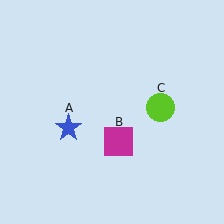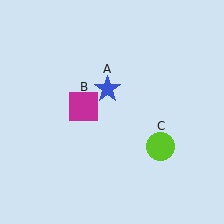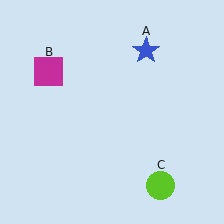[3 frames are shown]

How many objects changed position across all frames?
3 objects changed position: blue star (object A), magenta square (object B), lime circle (object C).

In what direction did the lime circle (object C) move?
The lime circle (object C) moved down.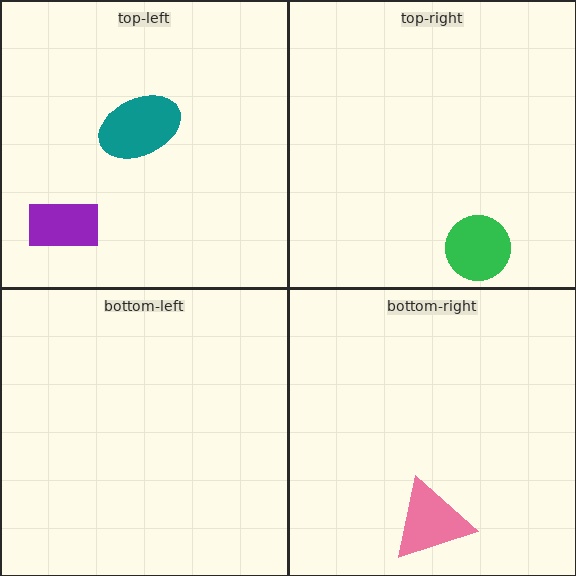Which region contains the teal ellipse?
The top-left region.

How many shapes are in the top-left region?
2.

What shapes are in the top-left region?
The purple rectangle, the teal ellipse.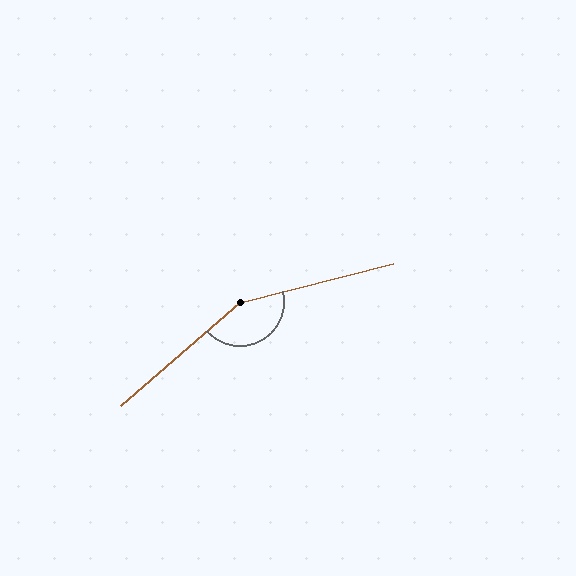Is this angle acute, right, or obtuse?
It is obtuse.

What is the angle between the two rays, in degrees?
Approximately 153 degrees.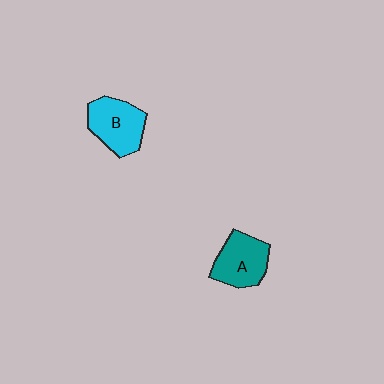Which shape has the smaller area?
Shape A (teal).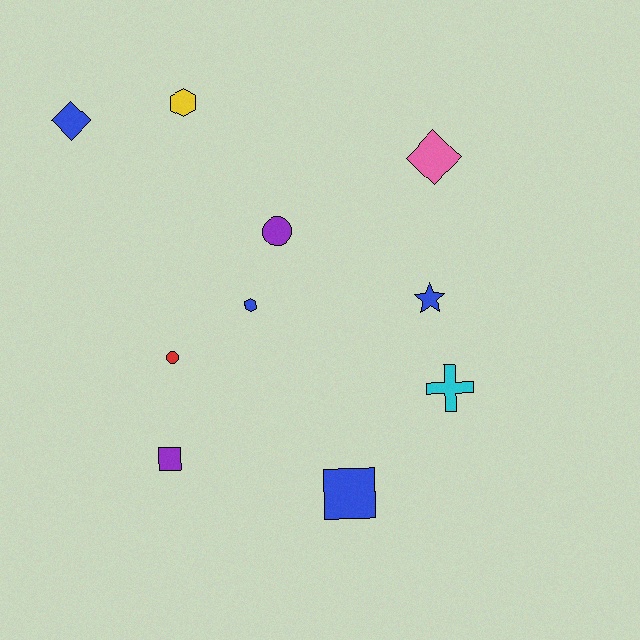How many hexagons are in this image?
There are 2 hexagons.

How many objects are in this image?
There are 10 objects.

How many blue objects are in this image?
There are 4 blue objects.